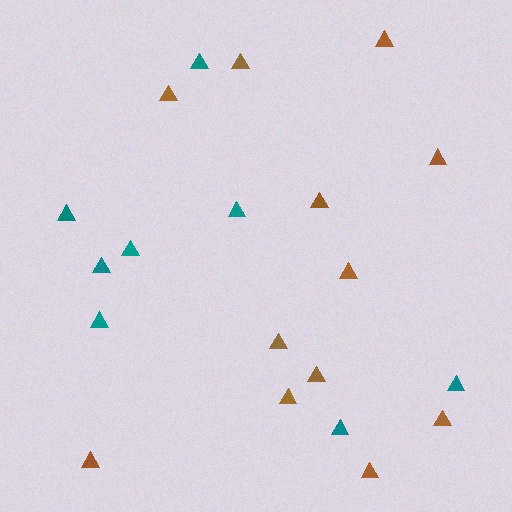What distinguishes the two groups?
There are 2 groups: one group of brown triangles (12) and one group of teal triangles (8).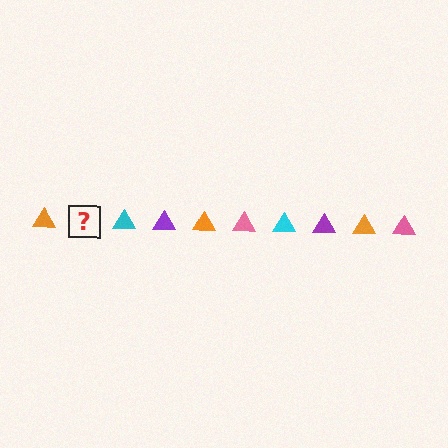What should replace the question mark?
The question mark should be replaced with a pink triangle.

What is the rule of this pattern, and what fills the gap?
The rule is that the pattern cycles through orange, pink, cyan, purple triangles. The gap should be filled with a pink triangle.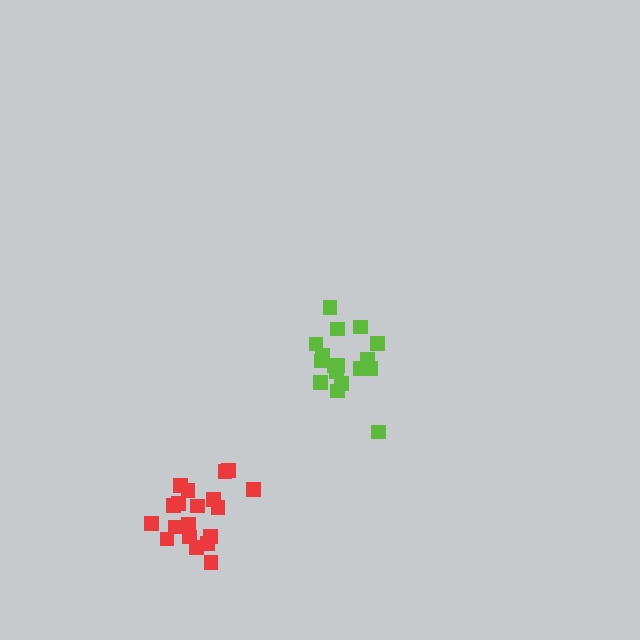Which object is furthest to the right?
The lime cluster is rightmost.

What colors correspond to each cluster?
The clusters are colored: red, lime.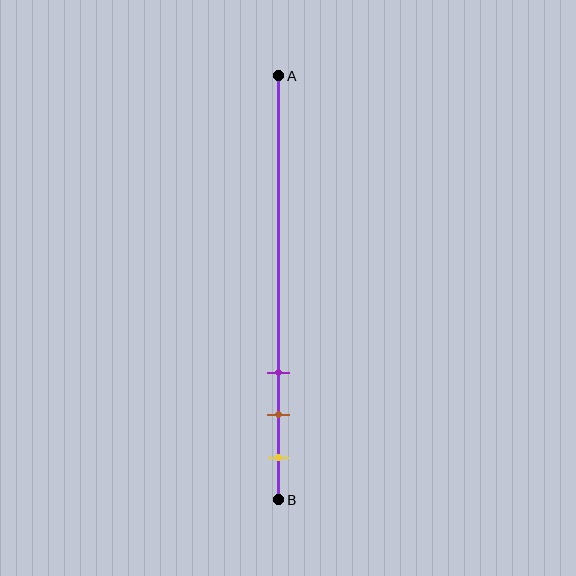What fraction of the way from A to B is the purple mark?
The purple mark is approximately 70% (0.7) of the way from A to B.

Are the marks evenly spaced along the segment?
Yes, the marks are approximately evenly spaced.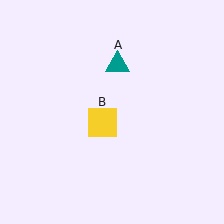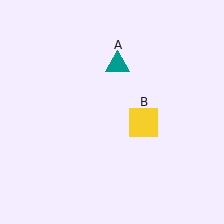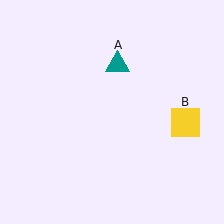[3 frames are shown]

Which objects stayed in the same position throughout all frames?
Teal triangle (object A) remained stationary.